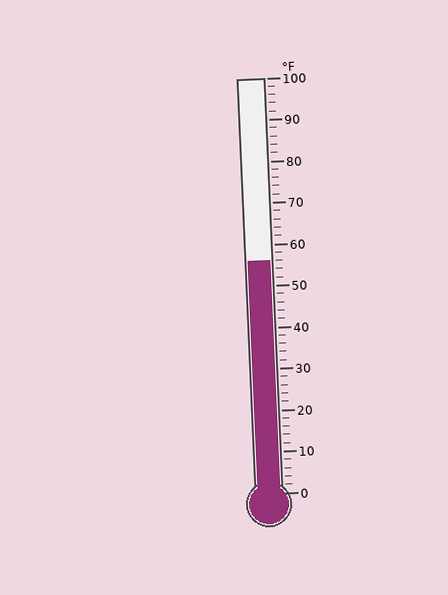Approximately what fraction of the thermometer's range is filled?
The thermometer is filled to approximately 55% of its range.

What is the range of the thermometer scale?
The thermometer scale ranges from 0°F to 100°F.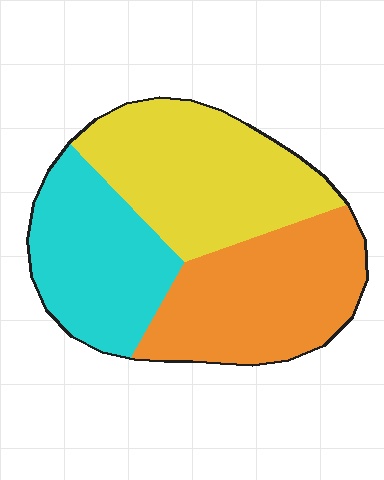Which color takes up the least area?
Cyan, at roughly 30%.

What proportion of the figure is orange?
Orange covers 35% of the figure.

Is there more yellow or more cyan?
Yellow.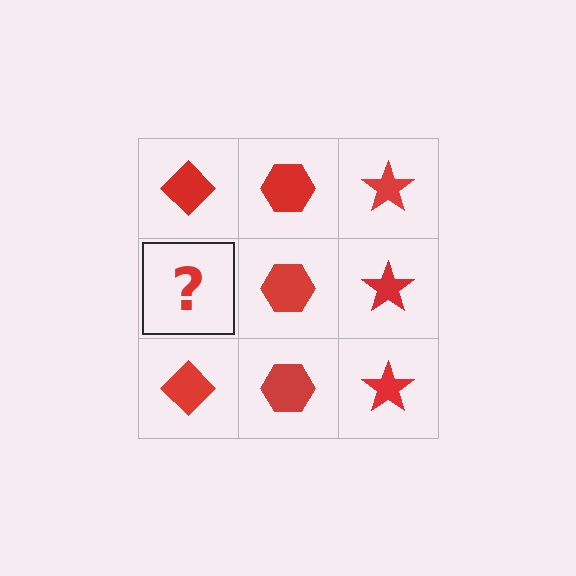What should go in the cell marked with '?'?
The missing cell should contain a red diamond.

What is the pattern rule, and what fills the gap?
The rule is that each column has a consistent shape. The gap should be filled with a red diamond.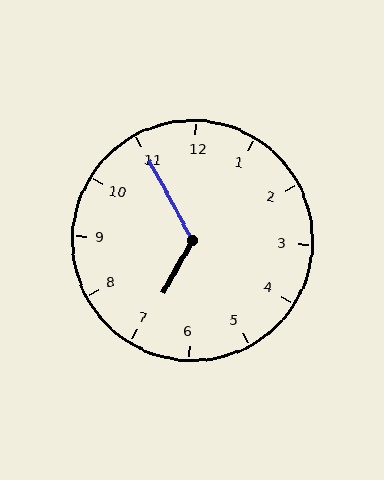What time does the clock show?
6:55.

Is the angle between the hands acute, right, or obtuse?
It is obtuse.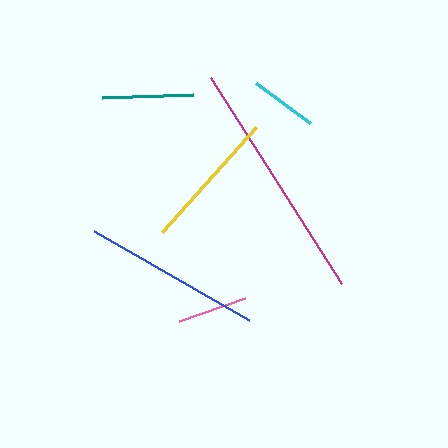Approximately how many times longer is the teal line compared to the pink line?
The teal line is approximately 1.3 times the length of the pink line.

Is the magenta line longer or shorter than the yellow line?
The magenta line is longer than the yellow line.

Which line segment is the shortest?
The cyan line is the shortest at approximately 68 pixels.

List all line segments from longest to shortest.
From longest to shortest: magenta, blue, yellow, teal, pink, cyan.